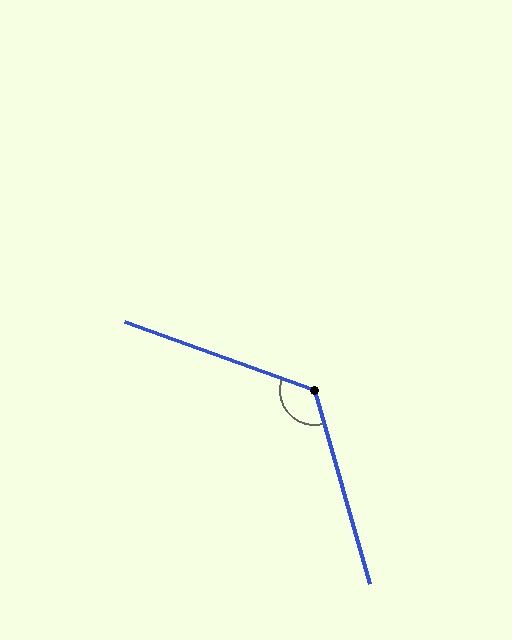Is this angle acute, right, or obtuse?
It is obtuse.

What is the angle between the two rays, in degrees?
Approximately 126 degrees.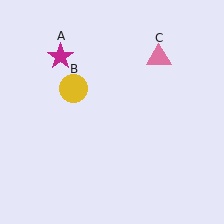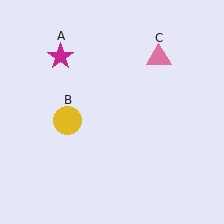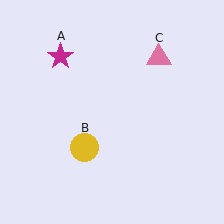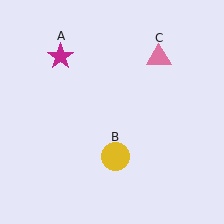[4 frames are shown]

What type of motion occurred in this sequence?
The yellow circle (object B) rotated counterclockwise around the center of the scene.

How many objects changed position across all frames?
1 object changed position: yellow circle (object B).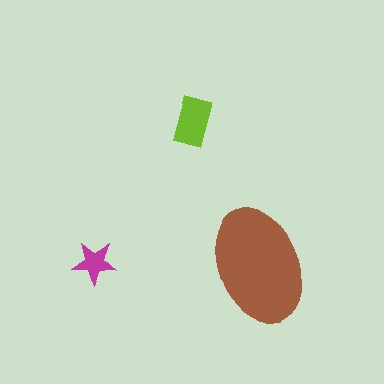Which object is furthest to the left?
The magenta star is leftmost.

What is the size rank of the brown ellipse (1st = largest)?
1st.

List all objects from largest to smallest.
The brown ellipse, the lime rectangle, the magenta star.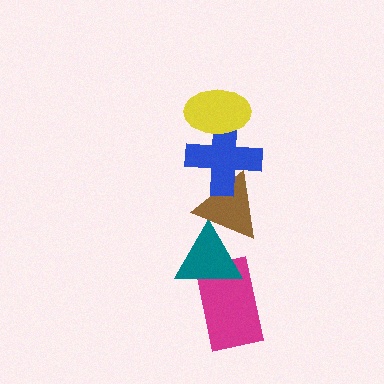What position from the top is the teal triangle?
The teal triangle is 4th from the top.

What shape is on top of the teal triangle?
The brown triangle is on top of the teal triangle.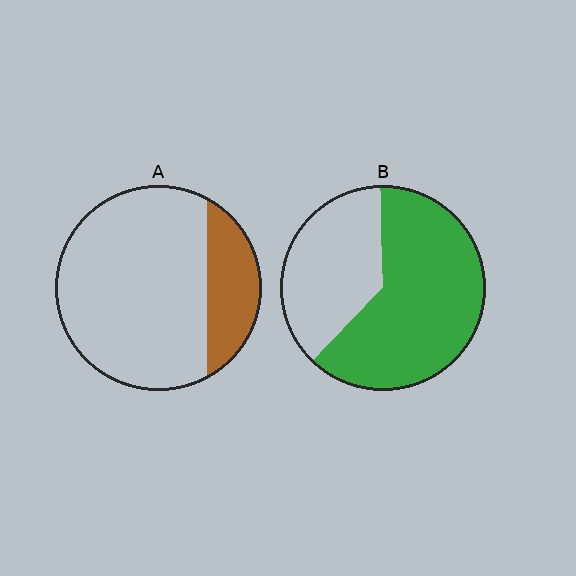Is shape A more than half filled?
No.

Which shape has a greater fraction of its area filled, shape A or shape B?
Shape B.